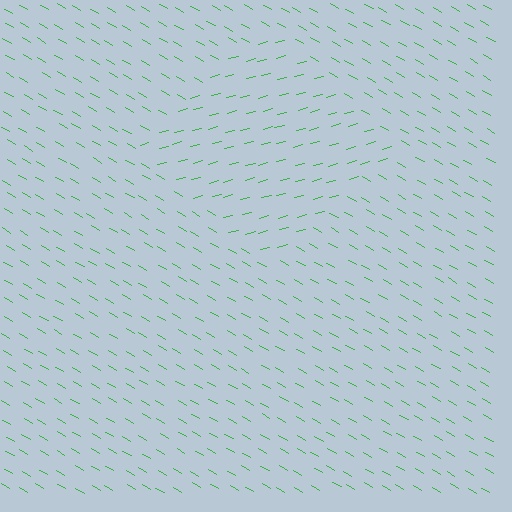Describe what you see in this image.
The image is filled with small green line segments. A diamond region in the image has lines oriented differently from the surrounding lines, creating a visible texture boundary.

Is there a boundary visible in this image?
Yes, there is a texture boundary formed by a change in line orientation.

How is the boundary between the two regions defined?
The boundary is defined purely by a change in line orientation (approximately 45 degrees difference). All lines are the same color and thickness.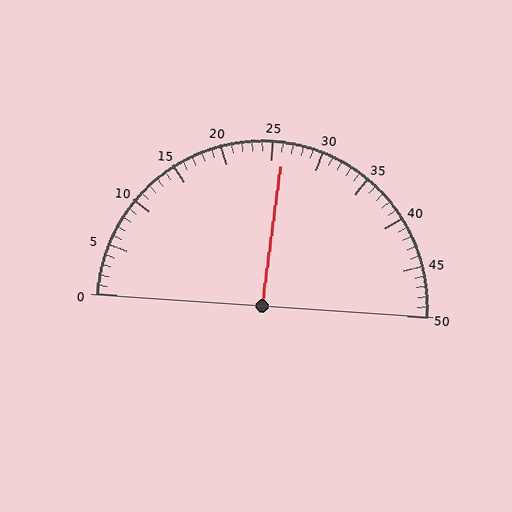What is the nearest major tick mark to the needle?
The nearest major tick mark is 25.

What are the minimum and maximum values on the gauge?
The gauge ranges from 0 to 50.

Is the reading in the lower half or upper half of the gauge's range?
The reading is in the upper half of the range (0 to 50).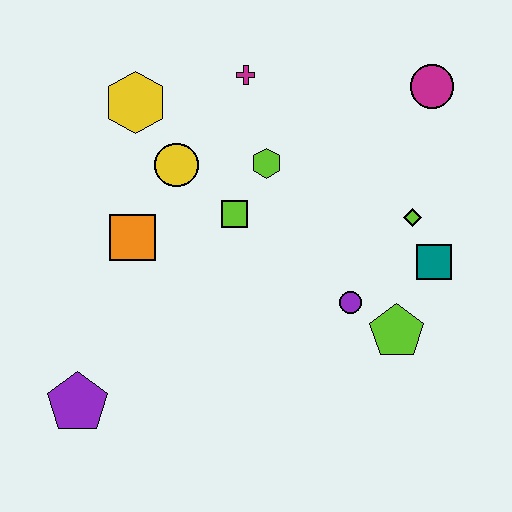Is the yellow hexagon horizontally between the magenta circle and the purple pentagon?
Yes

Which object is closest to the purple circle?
The lime pentagon is closest to the purple circle.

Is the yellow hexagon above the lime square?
Yes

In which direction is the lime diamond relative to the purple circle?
The lime diamond is above the purple circle.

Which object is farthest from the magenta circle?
The purple pentagon is farthest from the magenta circle.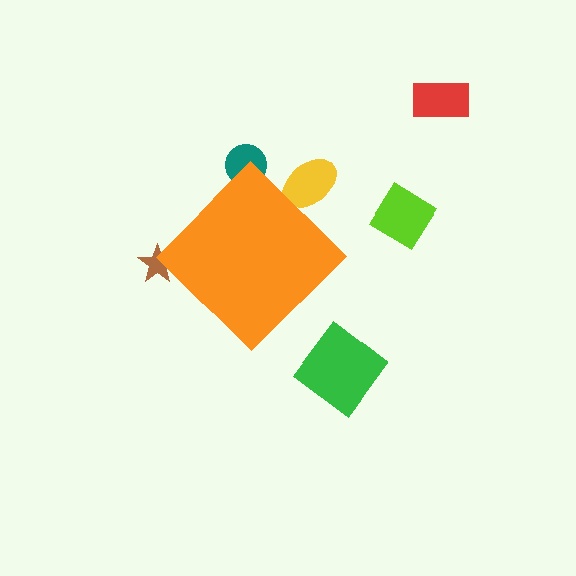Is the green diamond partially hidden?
No, the green diamond is fully visible.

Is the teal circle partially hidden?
Yes, the teal circle is partially hidden behind the orange diamond.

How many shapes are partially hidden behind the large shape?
3 shapes are partially hidden.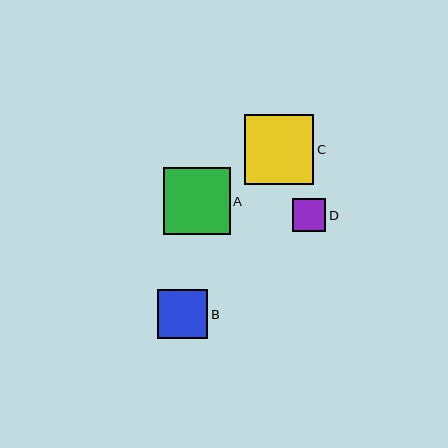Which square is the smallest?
Square D is the smallest with a size of approximately 33 pixels.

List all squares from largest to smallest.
From largest to smallest: C, A, B, D.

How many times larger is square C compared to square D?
Square C is approximately 2.1 times the size of square D.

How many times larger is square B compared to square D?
Square B is approximately 1.5 times the size of square D.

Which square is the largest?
Square C is the largest with a size of approximately 69 pixels.